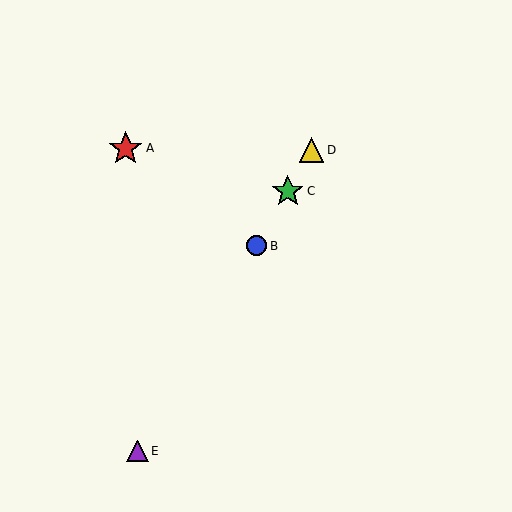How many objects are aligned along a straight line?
4 objects (B, C, D, E) are aligned along a straight line.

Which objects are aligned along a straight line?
Objects B, C, D, E are aligned along a straight line.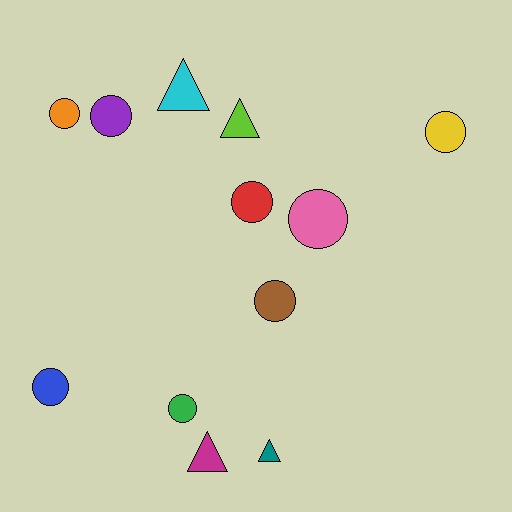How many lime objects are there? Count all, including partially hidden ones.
There is 1 lime object.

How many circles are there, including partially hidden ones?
There are 8 circles.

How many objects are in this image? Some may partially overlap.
There are 12 objects.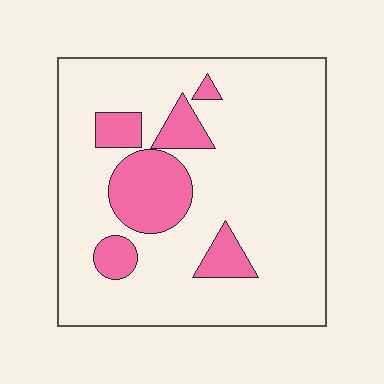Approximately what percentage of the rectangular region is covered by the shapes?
Approximately 20%.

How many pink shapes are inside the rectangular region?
6.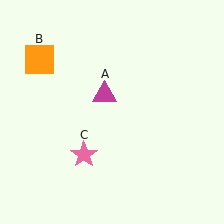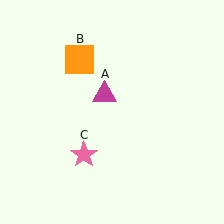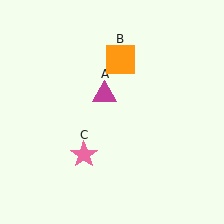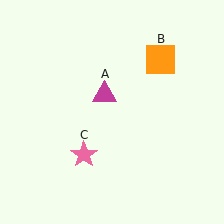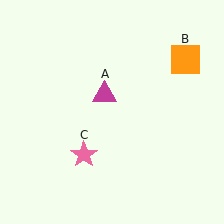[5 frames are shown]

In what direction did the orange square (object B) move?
The orange square (object B) moved right.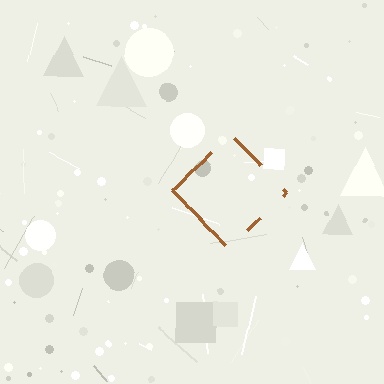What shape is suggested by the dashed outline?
The dashed outline suggests a diamond.